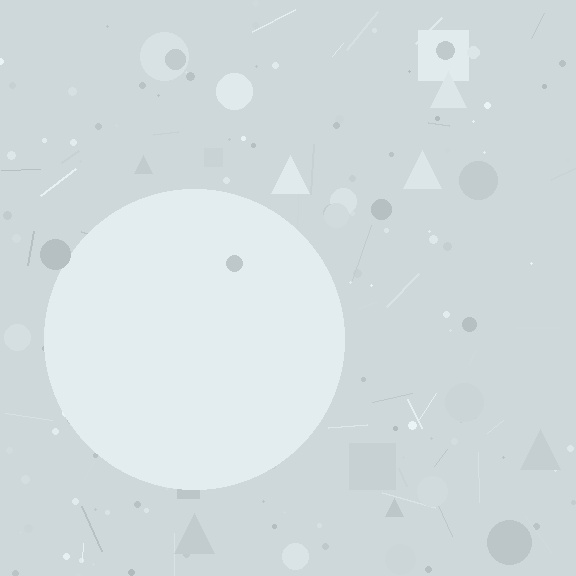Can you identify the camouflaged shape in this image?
The camouflaged shape is a circle.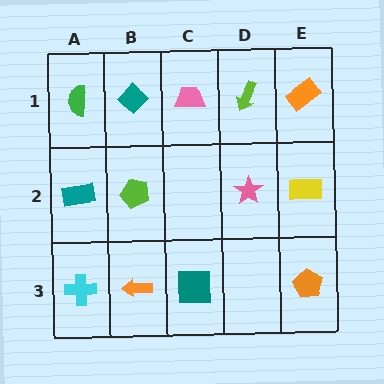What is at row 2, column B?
A lime pentagon.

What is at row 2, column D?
A pink star.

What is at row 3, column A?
A cyan cross.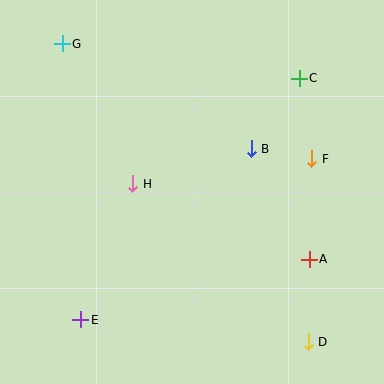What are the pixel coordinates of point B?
Point B is at (251, 149).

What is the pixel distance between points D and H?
The distance between D and H is 236 pixels.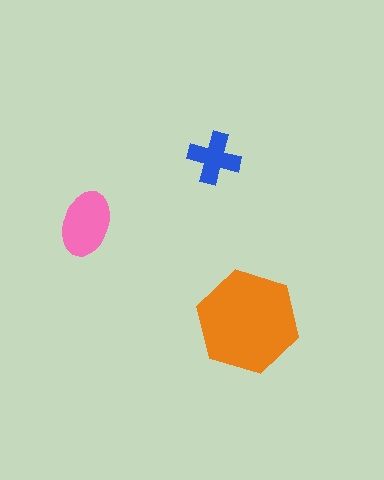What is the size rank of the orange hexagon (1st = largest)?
1st.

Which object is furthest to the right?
The orange hexagon is rightmost.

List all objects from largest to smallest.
The orange hexagon, the pink ellipse, the blue cross.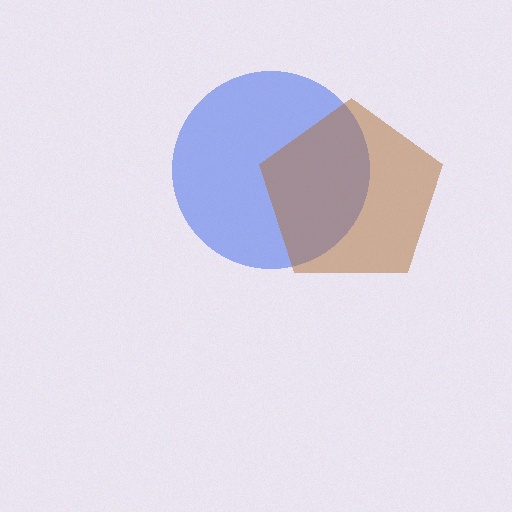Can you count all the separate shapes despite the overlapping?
Yes, there are 2 separate shapes.